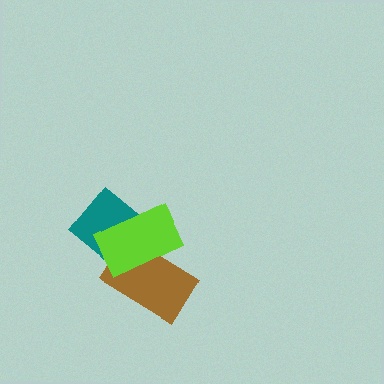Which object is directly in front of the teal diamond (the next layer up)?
The brown rectangle is directly in front of the teal diamond.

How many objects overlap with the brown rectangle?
2 objects overlap with the brown rectangle.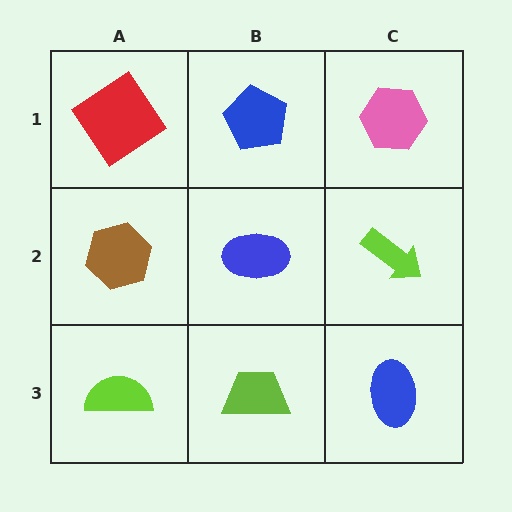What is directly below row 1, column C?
A lime arrow.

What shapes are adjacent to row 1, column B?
A blue ellipse (row 2, column B), a red diamond (row 1, column A), a pink hexagon (row 1, column C).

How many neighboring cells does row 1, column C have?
2.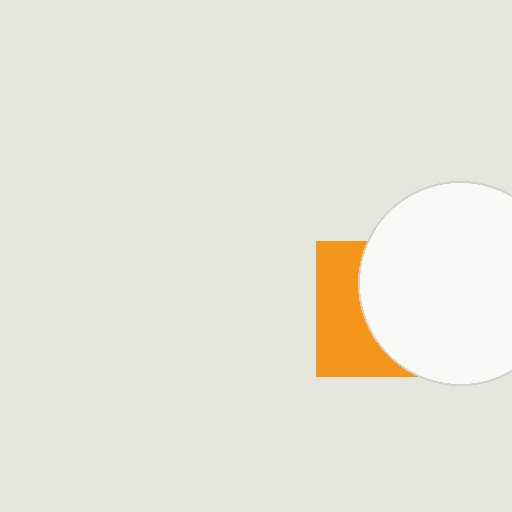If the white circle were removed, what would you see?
You would see the complete orange square.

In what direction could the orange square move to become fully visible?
The orange square could move left. That would shift it out from behind the white circle entirely.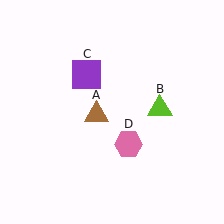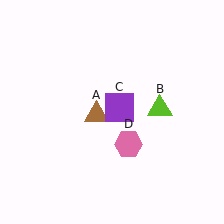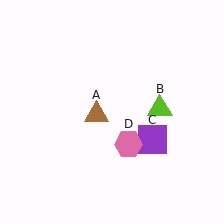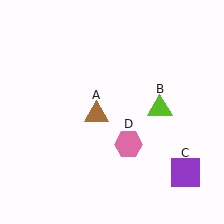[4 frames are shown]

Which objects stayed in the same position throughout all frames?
Brown triangle (object A) and lime triangle (object B) and pink hexagon (object D) remained stationary.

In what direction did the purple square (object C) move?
The purple square (object C) moved down and to the right.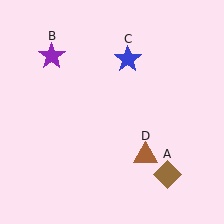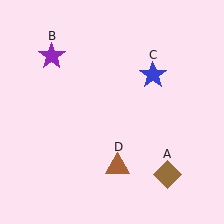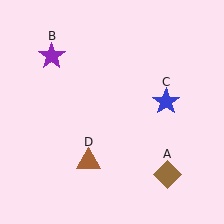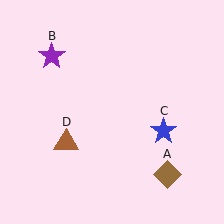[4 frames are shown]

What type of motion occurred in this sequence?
The blue star (object C), brown triangle (object D) rotated clockwise around the center of the scene.